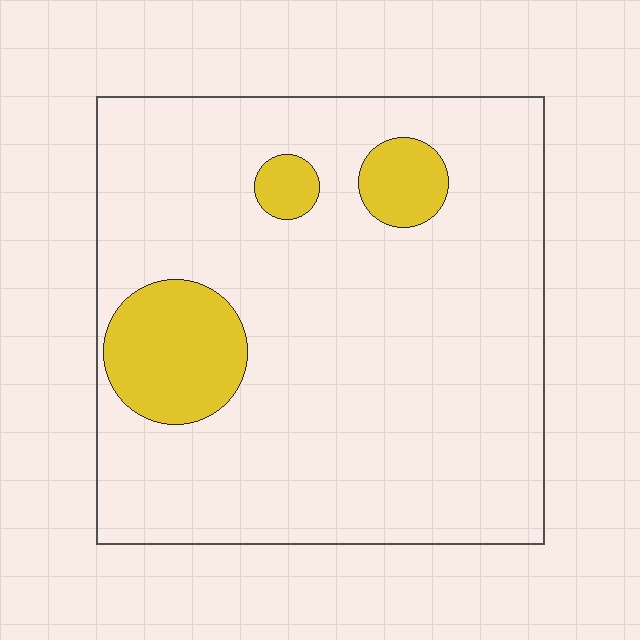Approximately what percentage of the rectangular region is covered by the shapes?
Approximately 15%.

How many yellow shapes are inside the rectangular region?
3.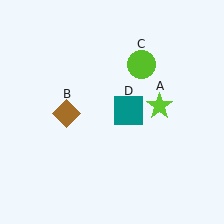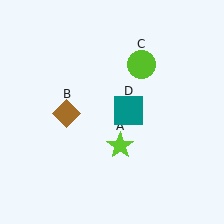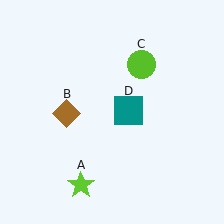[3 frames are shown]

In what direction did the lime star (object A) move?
The lime star (object A) moved down and to the left.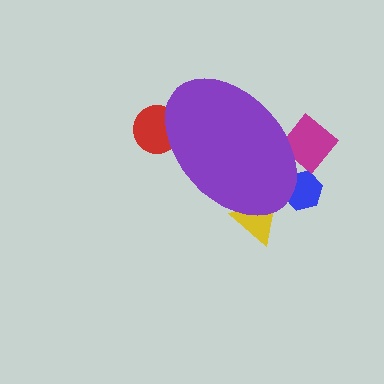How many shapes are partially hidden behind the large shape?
4 shapes are partially hidden.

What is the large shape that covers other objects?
A purple ellipse.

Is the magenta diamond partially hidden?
Yes, the magenta diamond is partially hidden behind the purple ellipse.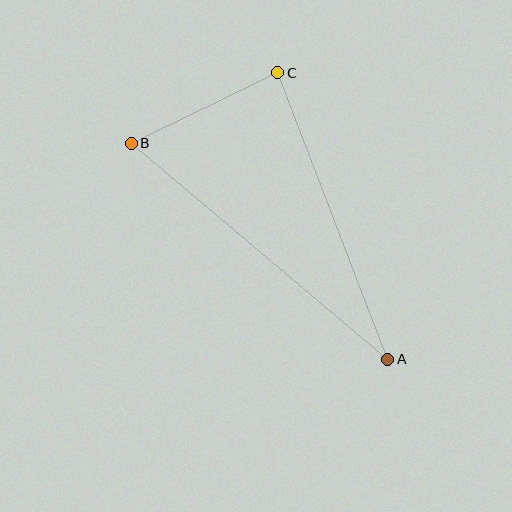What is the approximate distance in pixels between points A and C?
The distance between A and C is approximately 307 pixels.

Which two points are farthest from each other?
Points A and B are farthest from each other.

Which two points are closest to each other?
Points B and C are closest to each other.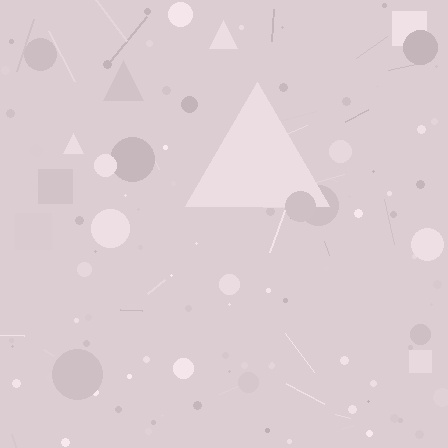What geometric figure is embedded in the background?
A triangle is embedded in the background.